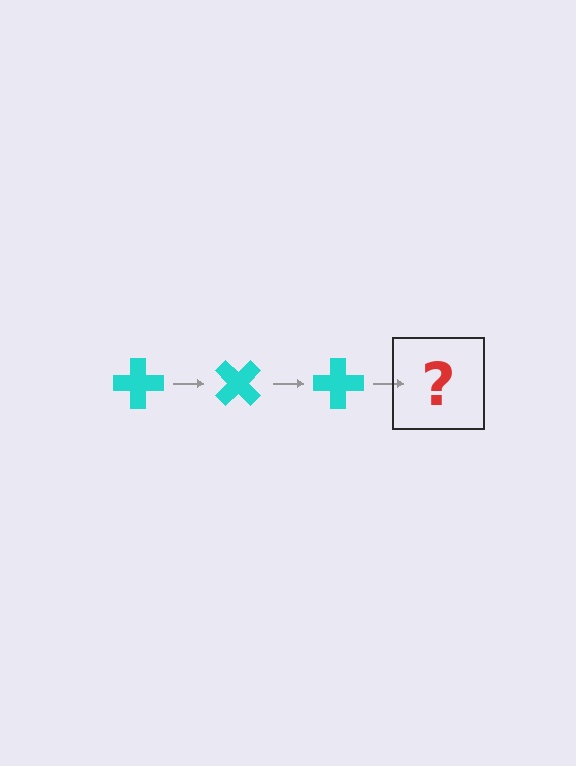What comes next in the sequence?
The next element should be a cyan cross rotated 135 degrees.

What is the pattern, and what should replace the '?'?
The pattern is that the cross rotates 45 degrees each step. The '?' should be a cyan cross rotated 135 degrees.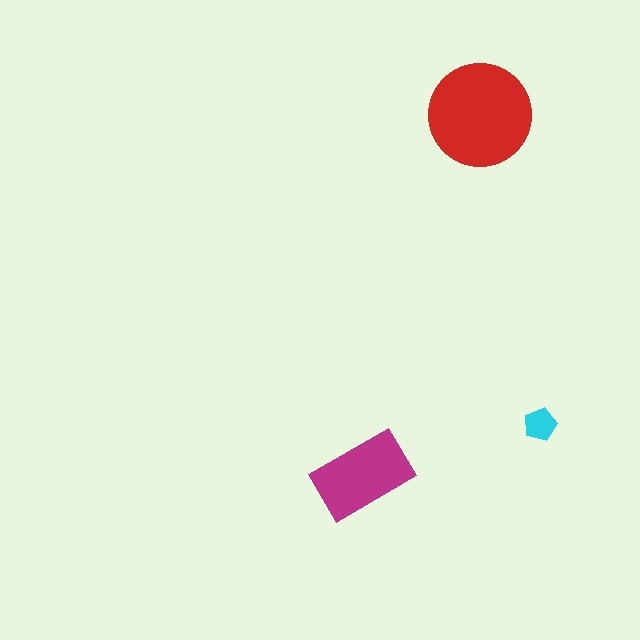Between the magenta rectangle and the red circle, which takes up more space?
The red circle.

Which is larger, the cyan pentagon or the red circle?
The red circle.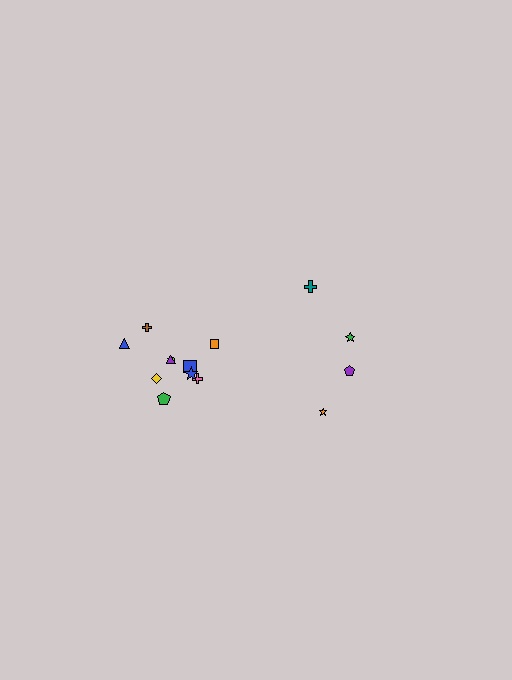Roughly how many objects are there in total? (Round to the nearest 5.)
Roughly 15 objects in total.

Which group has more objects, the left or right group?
The left group.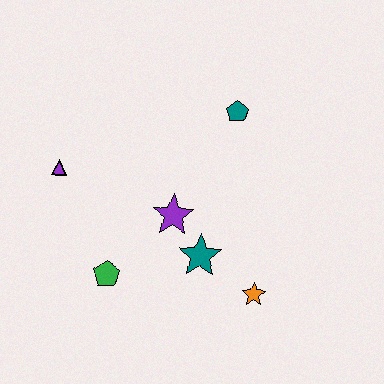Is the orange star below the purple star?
Yes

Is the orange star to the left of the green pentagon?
No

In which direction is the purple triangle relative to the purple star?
The purple triangle is to the left of the purple star.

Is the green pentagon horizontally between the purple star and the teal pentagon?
No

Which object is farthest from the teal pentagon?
The green pentagon is farthest from the teal pentagon.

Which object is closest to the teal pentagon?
The purple star is closest to the teal pentagon.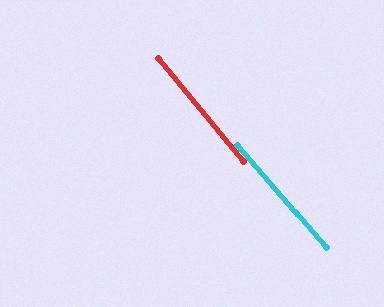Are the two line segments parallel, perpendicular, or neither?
Parallel — their directions differ by only 1.4°.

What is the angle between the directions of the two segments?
Approximately 1 degree.